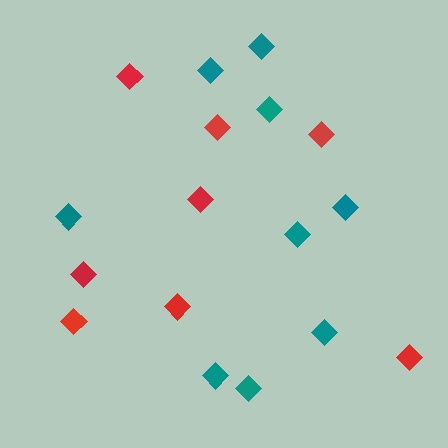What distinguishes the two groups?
There are 2 groups: one group of teal diamonds (9) and one group of red diamonds (8).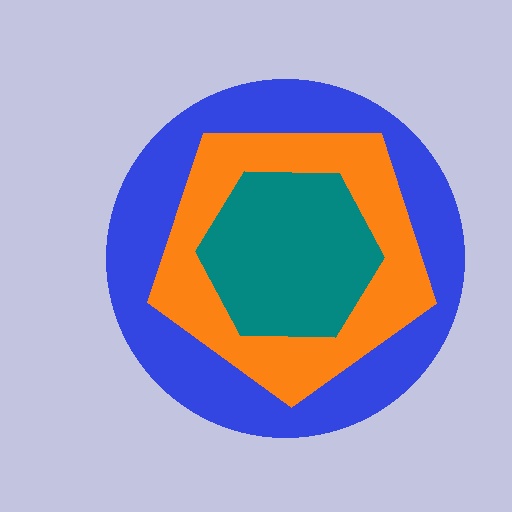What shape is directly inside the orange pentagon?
The teal hexagon.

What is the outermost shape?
The blue circle.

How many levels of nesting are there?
3.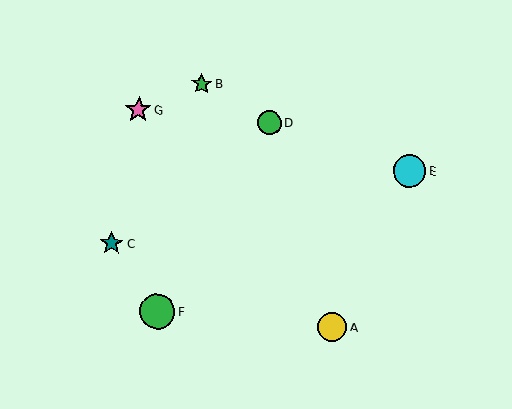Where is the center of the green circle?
The center of the green circle is at (158, 312).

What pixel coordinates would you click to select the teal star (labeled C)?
Click at (112, 243) to select the teal star C.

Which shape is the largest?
The green circle (labeled F) is the largest.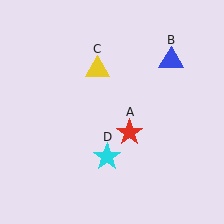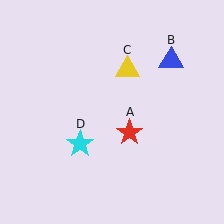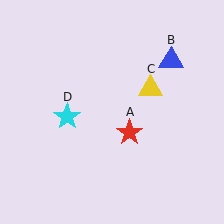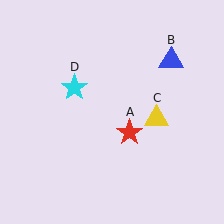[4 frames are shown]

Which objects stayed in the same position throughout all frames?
Red star (object A) and blue triangle (object B) remained stationary.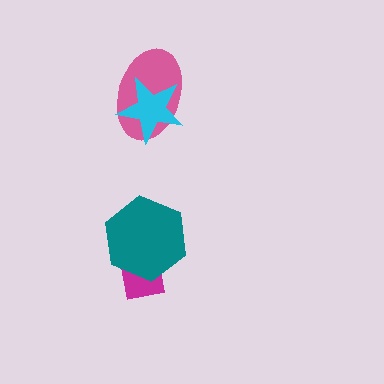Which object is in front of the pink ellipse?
The cyan star is in front of the pink ellipse.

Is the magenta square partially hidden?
Yes, it is partially covered by another shape.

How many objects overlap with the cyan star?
1 object overlaps with the cyan star.